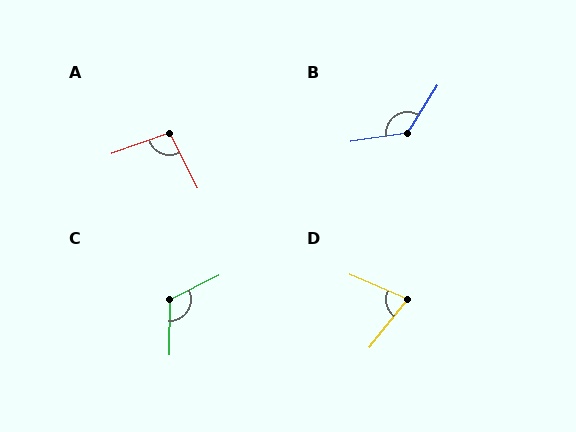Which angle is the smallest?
D, at approximately 75 degrees.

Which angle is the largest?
B, at approximately 131 degrees.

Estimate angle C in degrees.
Approximately 117 degrees.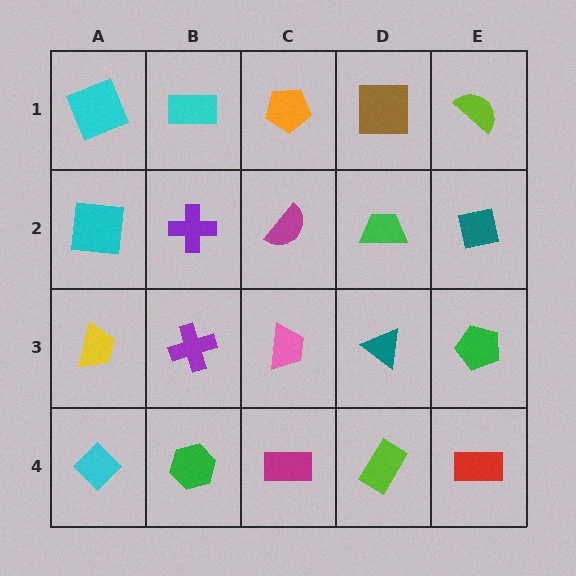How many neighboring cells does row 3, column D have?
4.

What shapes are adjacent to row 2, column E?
A lime semicircle (row 1, column E), a green pentagon (row 3, column E), a green trapezoid (row 2, column D).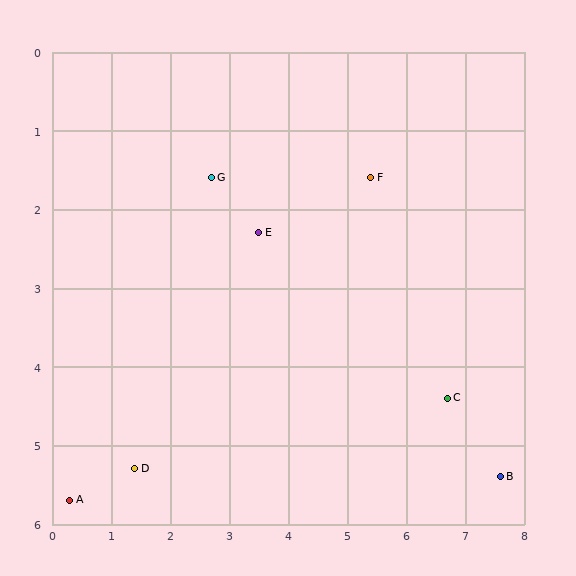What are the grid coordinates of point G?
Point G is at approximately (2.7, 1.6).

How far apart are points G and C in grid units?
Points G and C are about 4.9 grid units apart.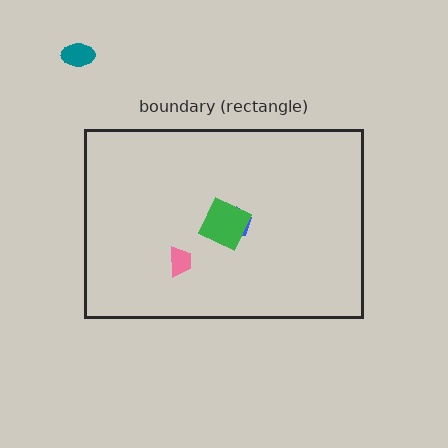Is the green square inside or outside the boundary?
Inside.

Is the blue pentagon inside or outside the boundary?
Inside.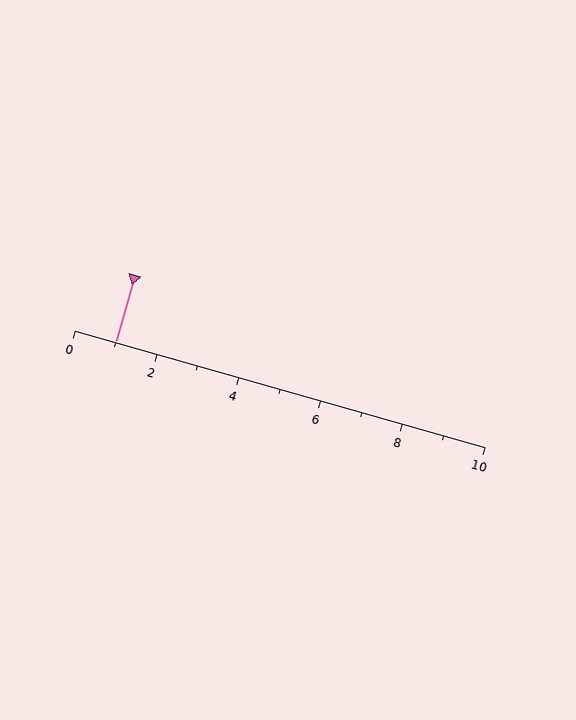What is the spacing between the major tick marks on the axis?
The major ticks are spaced 2 apart.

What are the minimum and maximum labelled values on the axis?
The axis runs from 0 to 10.